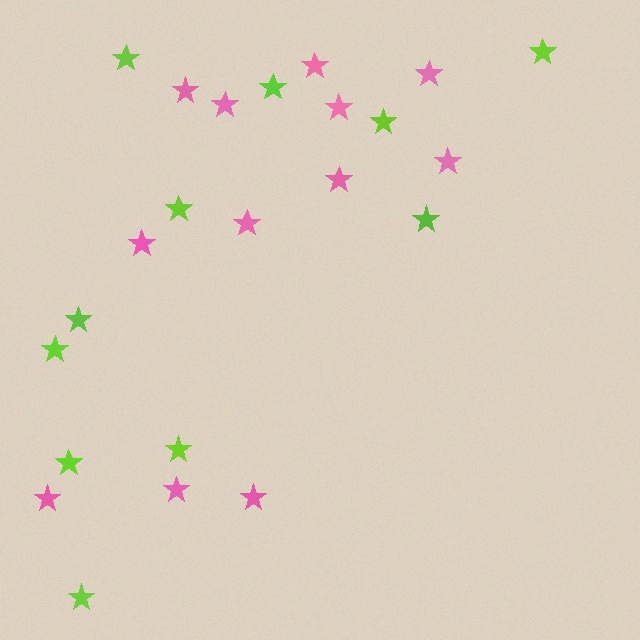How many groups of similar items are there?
There are 2 groups: one group of lime stars (11) and one group of pink stars (12).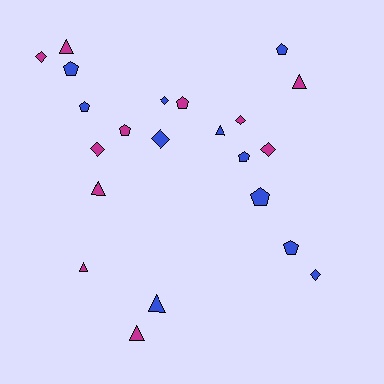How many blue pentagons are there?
There are 6 blue pentagons.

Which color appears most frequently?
Magenta, with 11 objects.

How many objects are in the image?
There are 22 objects.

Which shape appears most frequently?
Pentagon, with 8 objects.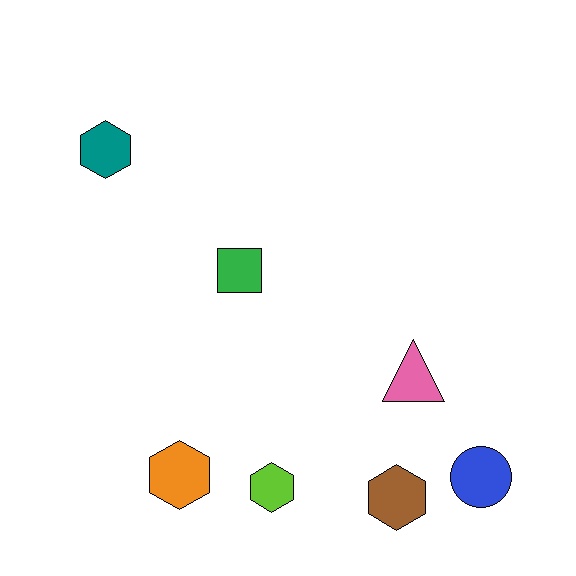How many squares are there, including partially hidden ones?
There is 1 square.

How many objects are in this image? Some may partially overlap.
There are 7 objects.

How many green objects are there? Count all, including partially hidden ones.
There is 1 green object.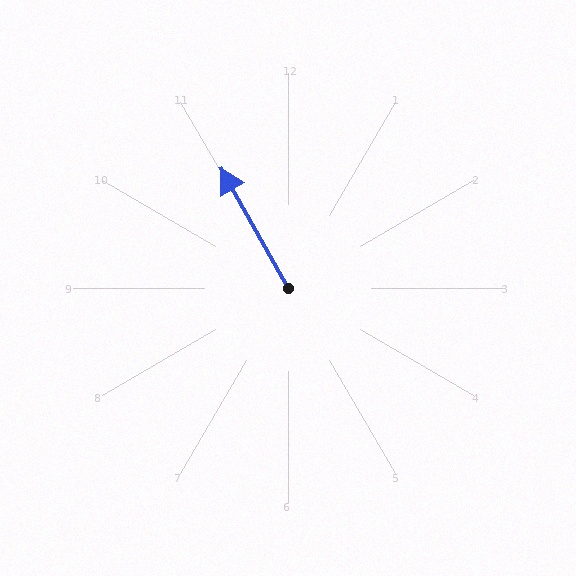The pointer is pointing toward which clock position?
Roughly 11 o'clock.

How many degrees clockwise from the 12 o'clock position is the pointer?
Approximately 331 degrees.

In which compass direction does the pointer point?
Northwest.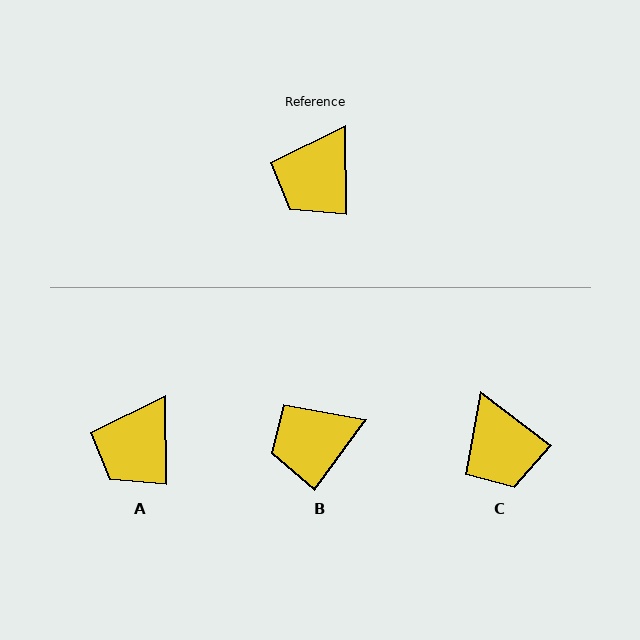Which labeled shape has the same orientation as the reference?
A.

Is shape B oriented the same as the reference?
No, it is off by about 37 degrees.